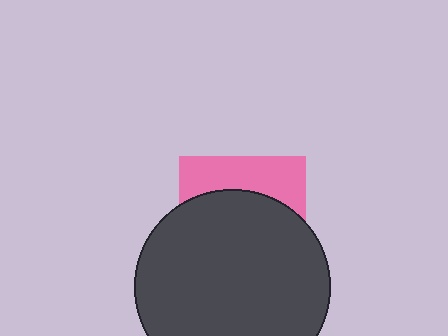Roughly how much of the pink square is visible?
A small part of it is visible (roughly 32%).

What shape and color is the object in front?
The object in front is a dark gray circle.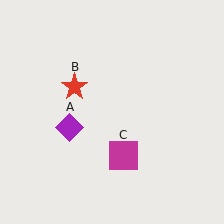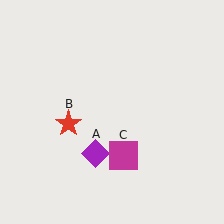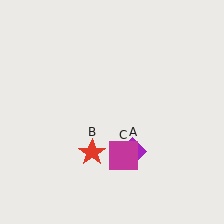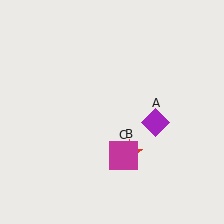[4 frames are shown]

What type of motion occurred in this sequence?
The purple diamond (object A), red star (object B) rotated counterclockwise around the center of the scene.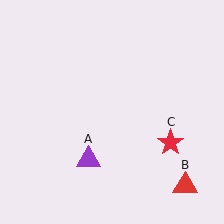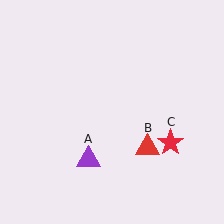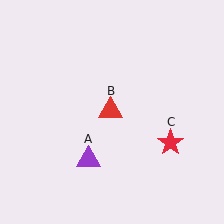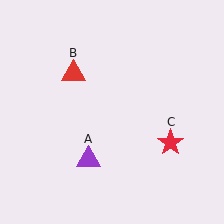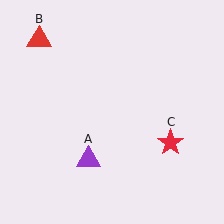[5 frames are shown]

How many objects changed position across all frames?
1 object changed position: red triangle (object B).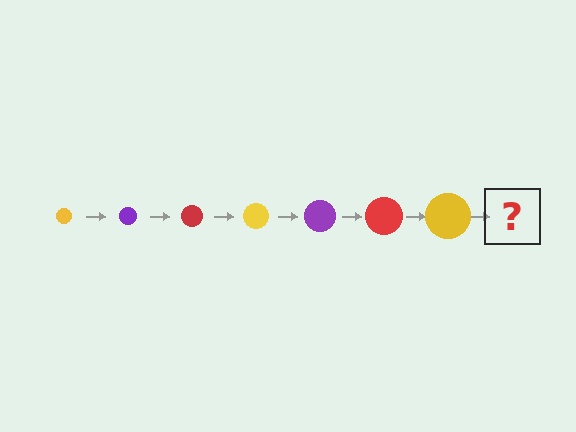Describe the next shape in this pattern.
It should be a purple circle, larger than the previous one.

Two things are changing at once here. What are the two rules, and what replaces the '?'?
The two rules are that the circle grows larger each step and the color cycles through yellow, purple, and red. The '?' should be a purple circle, larger than the previous one.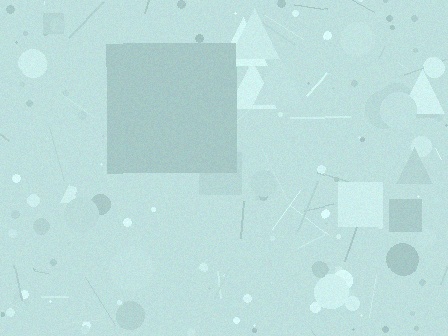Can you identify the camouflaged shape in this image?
The camouflaged shape is a square.